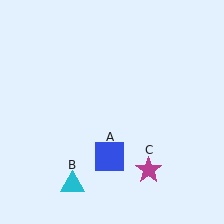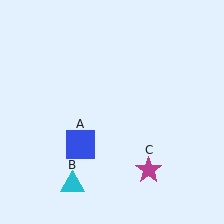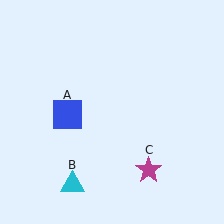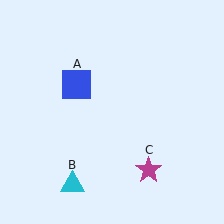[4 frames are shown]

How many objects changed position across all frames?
1 object changed position: blue square (object A).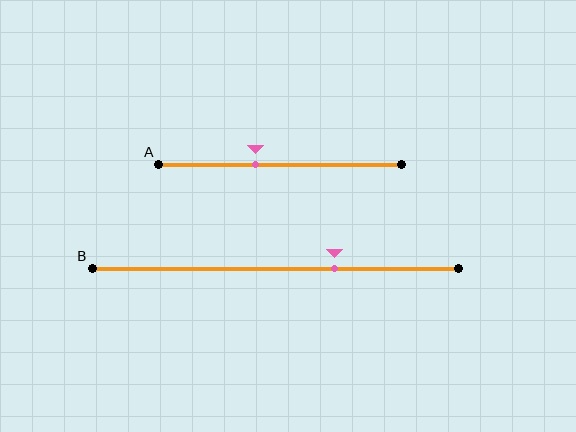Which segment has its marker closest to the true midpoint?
Segment A has its marker closest to the true midpoint.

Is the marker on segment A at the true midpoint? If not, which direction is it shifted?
No, the marker on segment A is shifted to the left by about 10% of the segment length.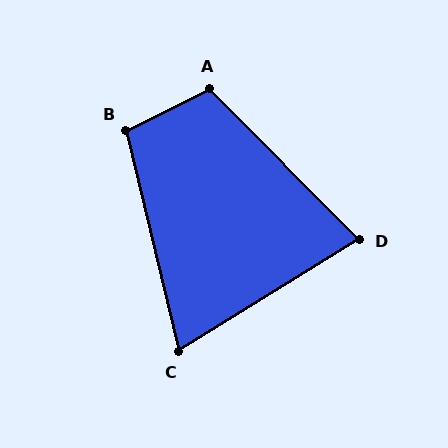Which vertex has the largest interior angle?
A, at approximately 108 degrees.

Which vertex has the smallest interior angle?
C, at approximately 72 degrees.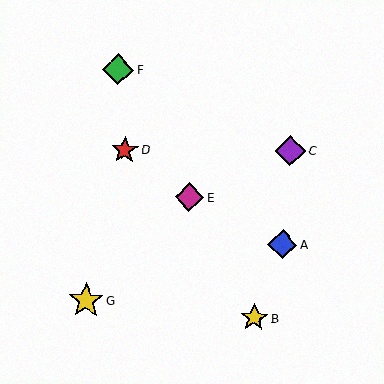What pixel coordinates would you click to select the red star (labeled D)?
Click at (124, 150) to select the red star D.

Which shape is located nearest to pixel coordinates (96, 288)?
The yellow star (labeled G) at (86, 301) is nearest to that location.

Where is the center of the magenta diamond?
The center of the magenta diamond is at (189, 197).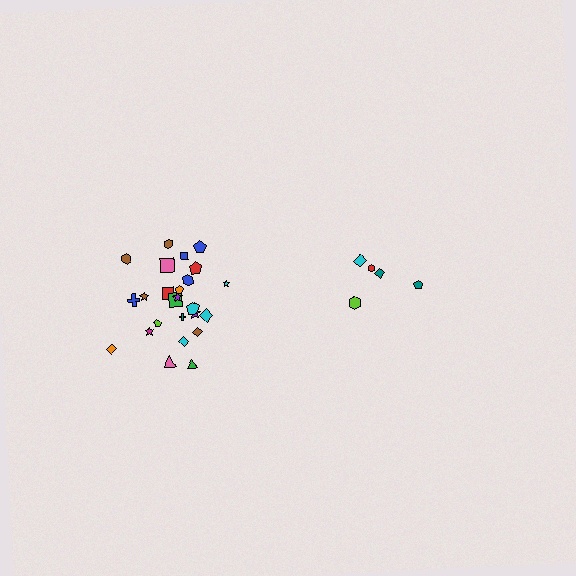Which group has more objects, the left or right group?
The left group.